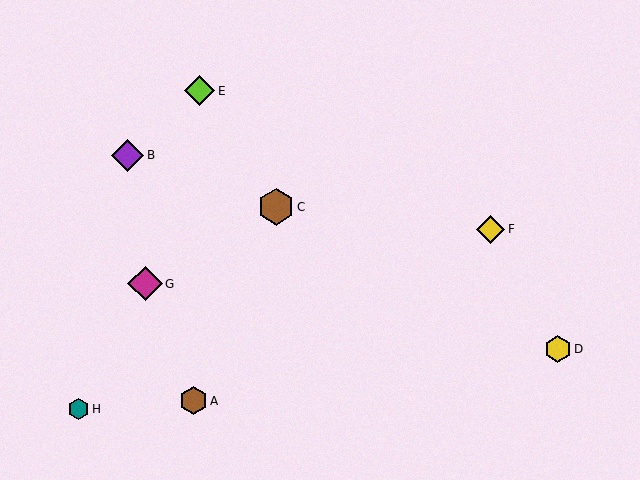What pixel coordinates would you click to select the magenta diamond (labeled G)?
Click at (145, 284) to select the magenta diamond G.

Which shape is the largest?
The brown hexagon (labeled C) is the largest.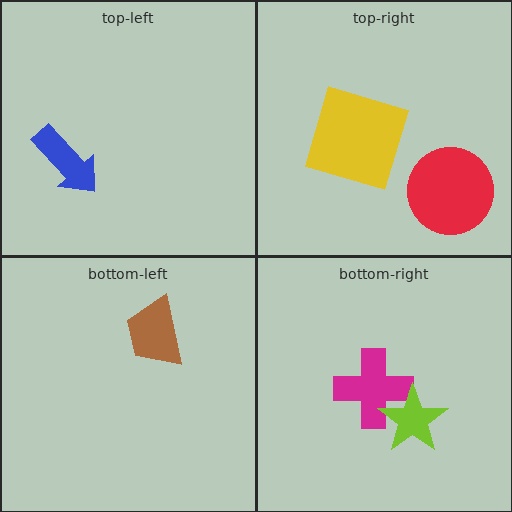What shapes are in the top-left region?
The blue arrow.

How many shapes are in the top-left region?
1.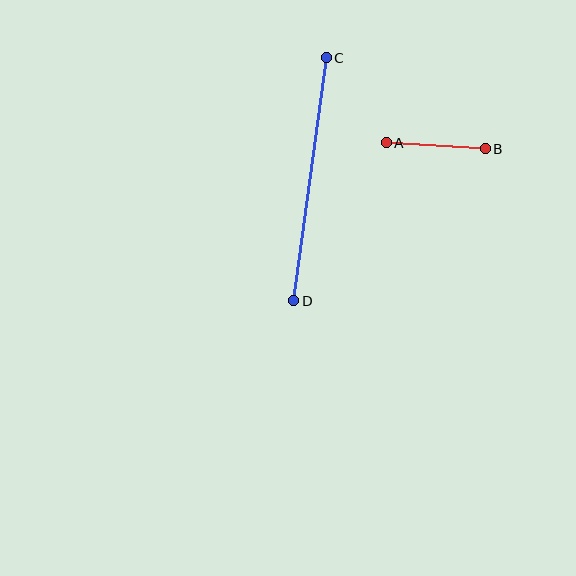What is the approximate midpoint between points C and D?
The midpoint is at approximately (310, 179) pixels.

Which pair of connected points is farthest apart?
Points C and D are farthest apart.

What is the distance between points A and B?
The distance is approximately 99 pixels.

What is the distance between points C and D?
The distance is approximately 245 pixels.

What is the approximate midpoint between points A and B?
The midpoint is at approximately (436, 146) pixels.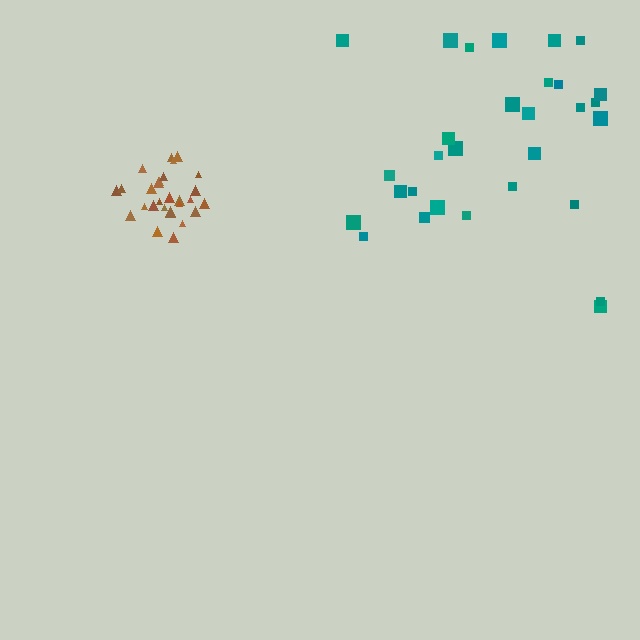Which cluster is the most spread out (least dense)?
Teal.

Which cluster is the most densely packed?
Brown.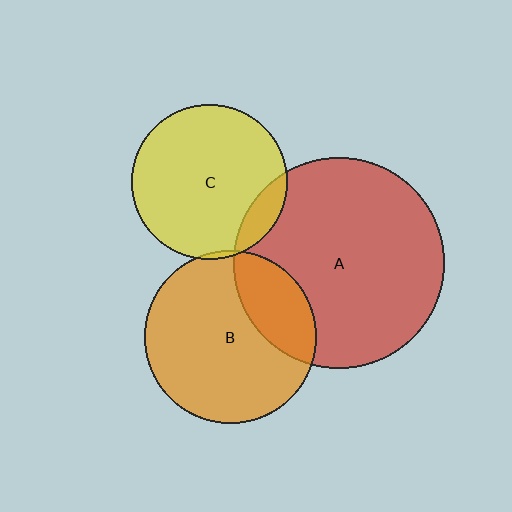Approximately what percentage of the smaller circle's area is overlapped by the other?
Approximately 5%.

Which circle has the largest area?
Circle A (red).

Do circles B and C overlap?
Yes.